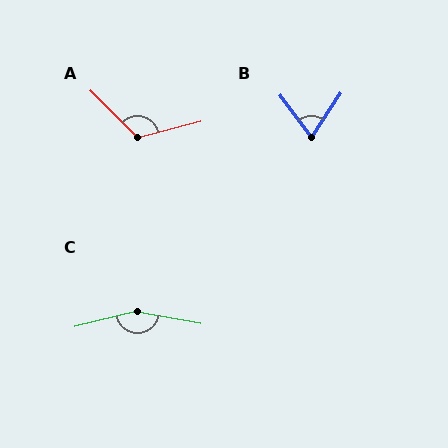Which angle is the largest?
C, at approximately 156 degrees.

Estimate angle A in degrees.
Approximately 121 degrees.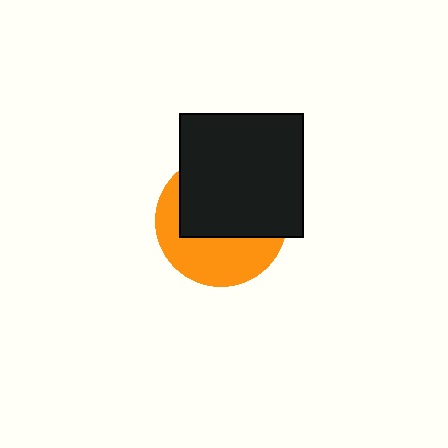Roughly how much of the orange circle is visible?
A small part of it is visible (roughly 44%).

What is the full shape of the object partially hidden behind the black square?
The partially hidden object is an orange circle.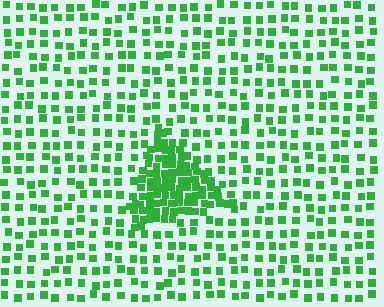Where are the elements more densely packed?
The elements are more densely packed inside the triangle boundary.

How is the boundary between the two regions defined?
The boundary is defined by a change in element density (approximately 2.7x ratio). All elements are the same color, size, and shape.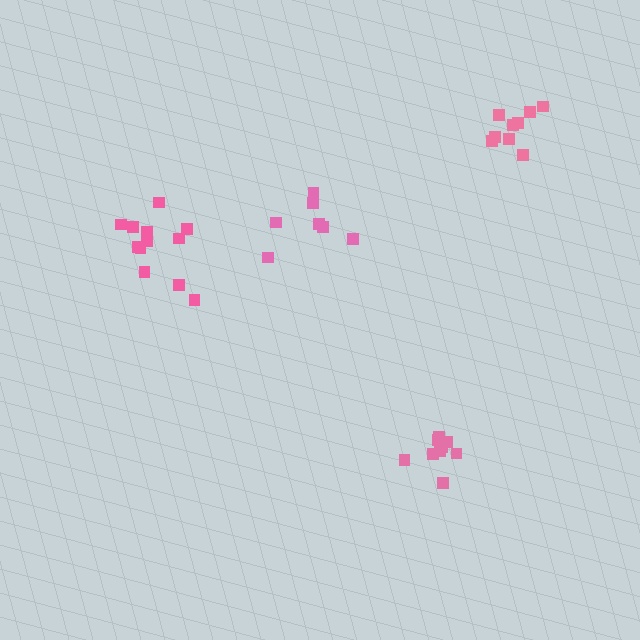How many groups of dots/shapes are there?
There are 4 groups.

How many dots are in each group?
Group 1: 12 dots, Group 2: 10 dots, Group 3: 7 dots, Group 4: 9 dots (38 total).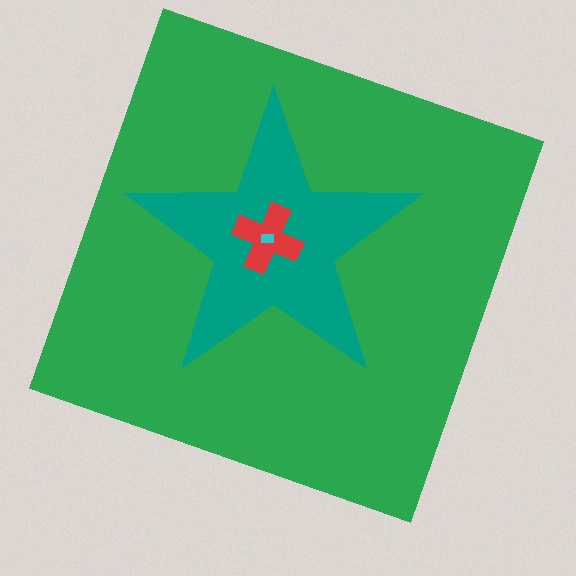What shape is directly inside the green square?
The teal star.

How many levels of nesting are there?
4.